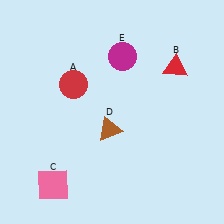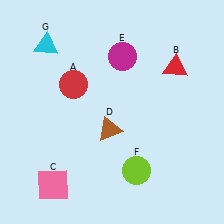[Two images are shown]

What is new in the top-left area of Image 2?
A cyan triangle (G) was added in the top-left area of Image 2.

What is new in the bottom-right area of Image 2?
A lime circle (F) was added in the bottom-right area of Image 2.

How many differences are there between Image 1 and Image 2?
There are 2 differences between the two images.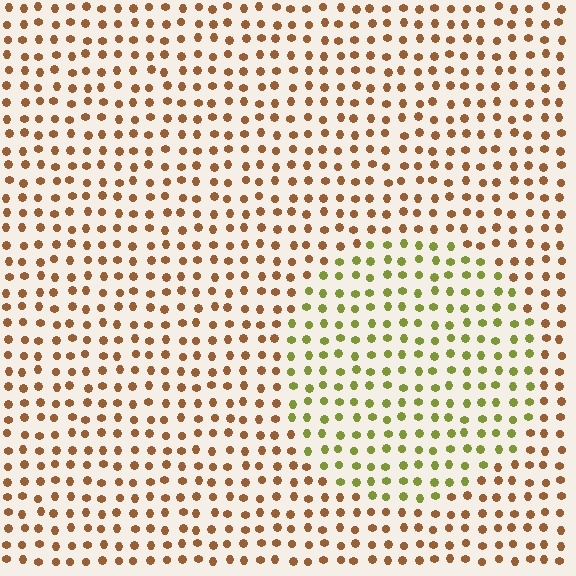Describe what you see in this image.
The image is filled with small brown elements in a uniform arrangement. A circle-shaped region is visible where the elements are tinted to a slightly different hue, forming a subtle color boundary.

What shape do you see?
I see a circle.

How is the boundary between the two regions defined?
The boundary is defined purely by a slight shift in hue (about 52 degrees). Spacing, size, and orientation are identical on both sides.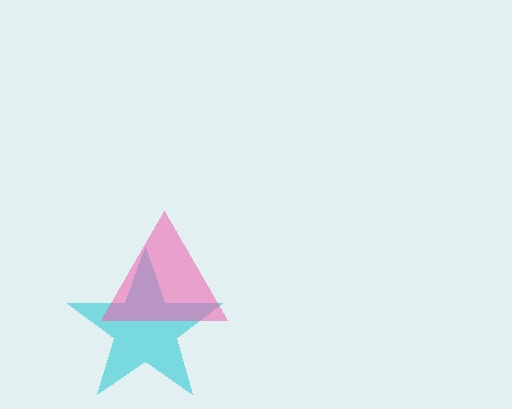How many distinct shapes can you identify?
There are 2 distinct shapes: a cyan star, a pink triangle.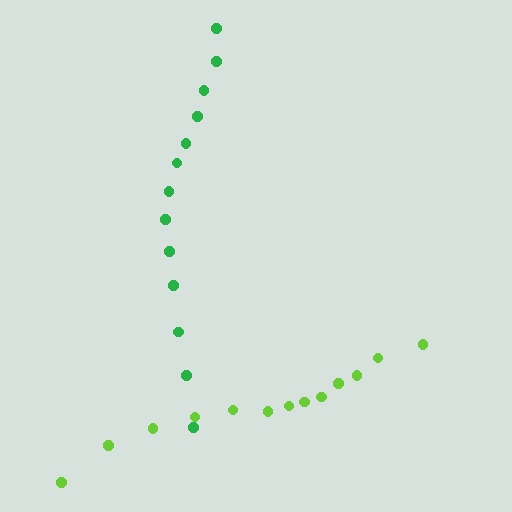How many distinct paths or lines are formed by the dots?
There are 2 distinct paths.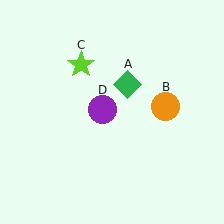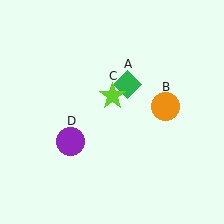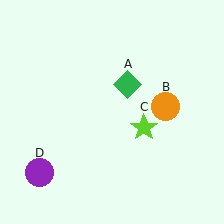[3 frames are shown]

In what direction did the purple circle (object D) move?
The purple circle (object D) moved down and to the left.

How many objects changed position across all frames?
2 objects changed position: lime star (object C), purple circle (object D).